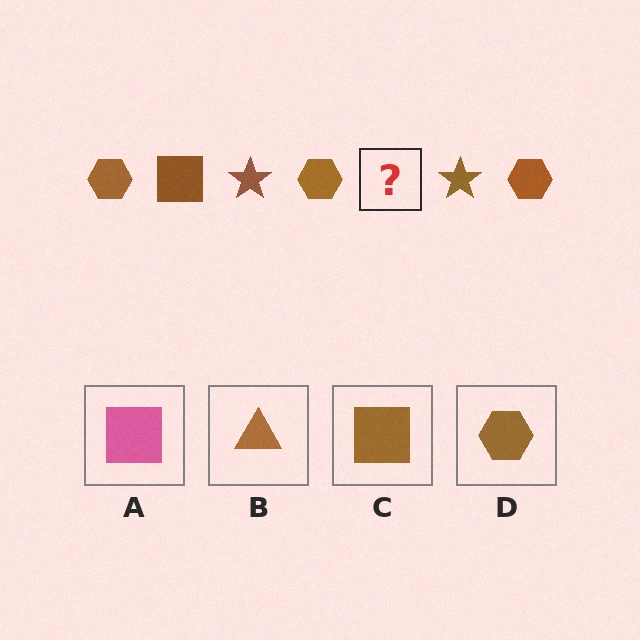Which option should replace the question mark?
Option C.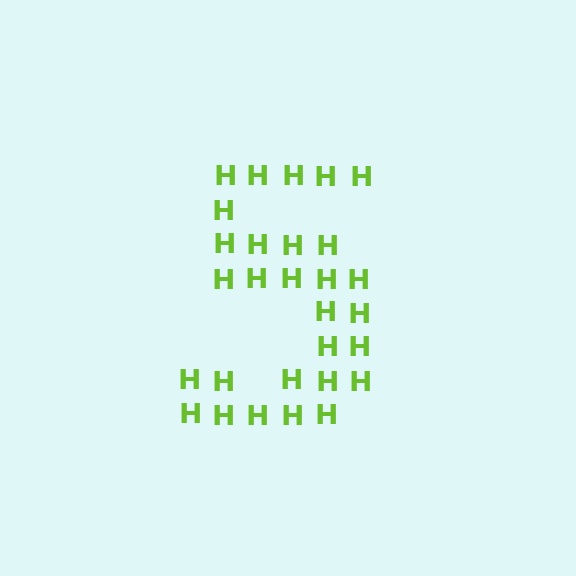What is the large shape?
The large shape is the digit 5.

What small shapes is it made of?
It is made of small letter H's.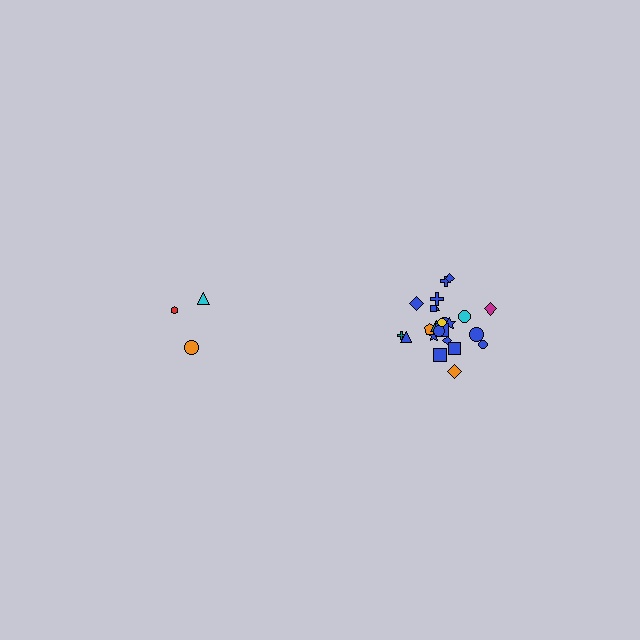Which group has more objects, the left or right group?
The right group.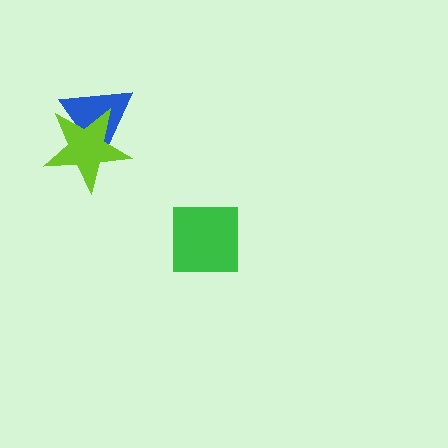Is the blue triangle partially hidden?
Yes, it is partially covered by another shape.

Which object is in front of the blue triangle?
The lime star is in front of the blue triangle.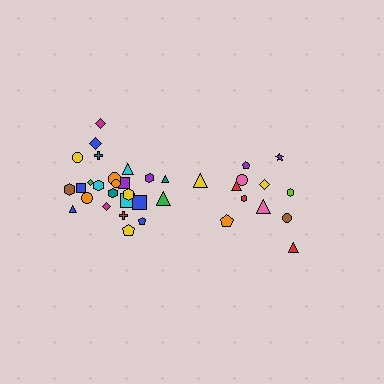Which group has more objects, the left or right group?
The left group.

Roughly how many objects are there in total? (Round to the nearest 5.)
Roughly 35 objects in total.